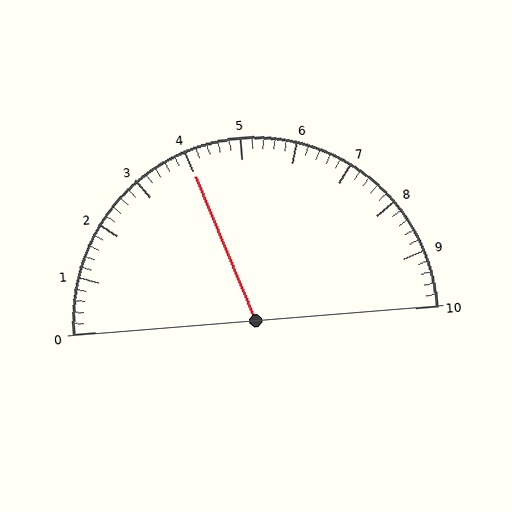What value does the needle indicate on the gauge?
The needle indicates approximately 4.0.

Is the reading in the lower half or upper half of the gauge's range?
The reading is in the lower half of the range (0 to 10).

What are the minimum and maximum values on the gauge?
The gauge ranges from 0 to 10.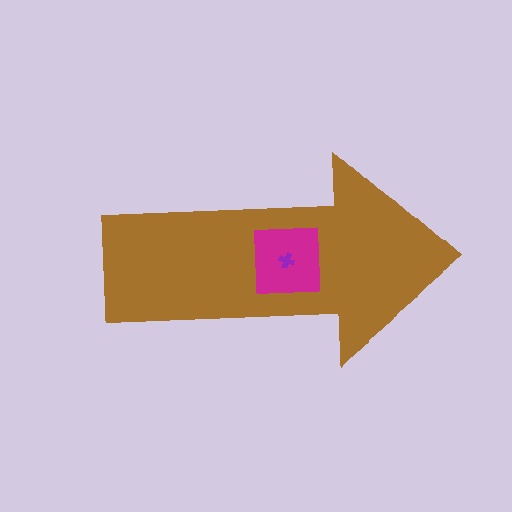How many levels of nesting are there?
3.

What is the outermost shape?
The brown arrow.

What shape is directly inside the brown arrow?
The magenta square.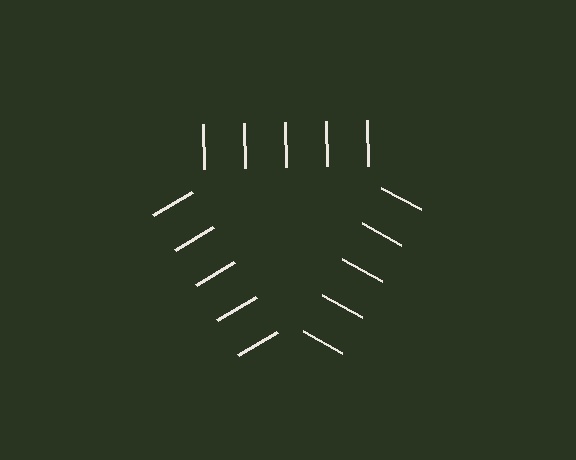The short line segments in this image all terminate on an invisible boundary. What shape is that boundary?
An illusory triangle — the line segments terminate on its edges but no continuous stroke is drawn.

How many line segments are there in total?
15 — 5 along each of the 3 edges.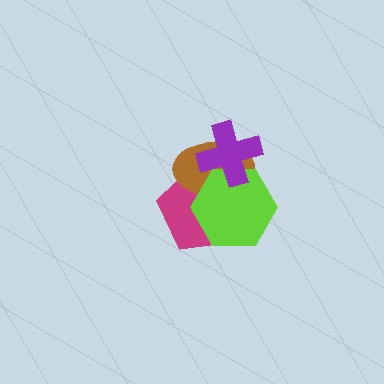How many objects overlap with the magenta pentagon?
3 objects overlap with the magenta pentagon.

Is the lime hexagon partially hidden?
Yes, it is partially covered by another shape.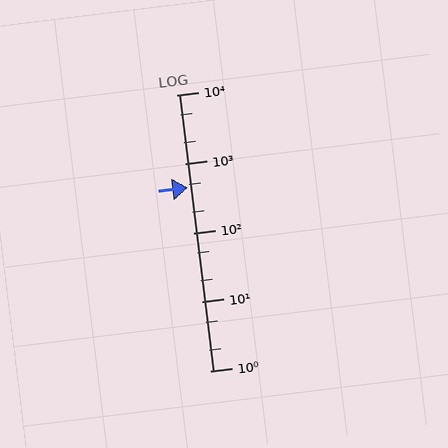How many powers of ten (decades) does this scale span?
The scale spans 4 decades, from 1 to 10000.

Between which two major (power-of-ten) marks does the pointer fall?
The pointer is between 100 and 1000.